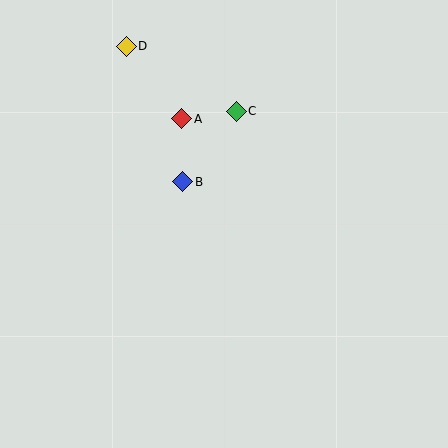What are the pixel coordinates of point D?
Point D is at (126, 46).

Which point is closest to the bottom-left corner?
Point B is closest to the bottom-left corner.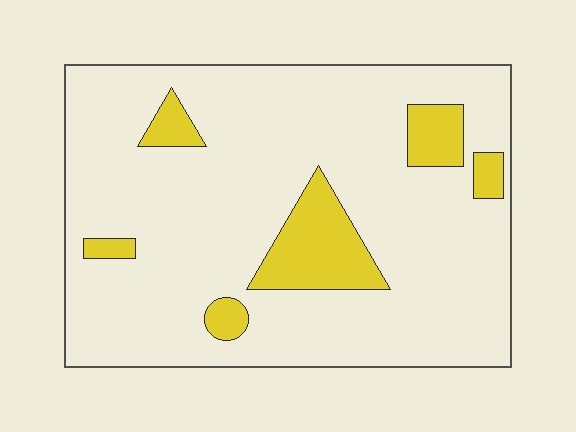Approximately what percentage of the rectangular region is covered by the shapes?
Approximately 15%.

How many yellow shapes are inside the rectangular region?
6.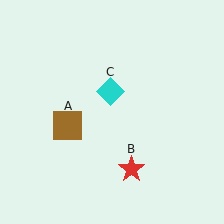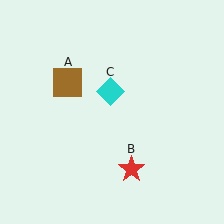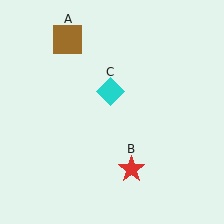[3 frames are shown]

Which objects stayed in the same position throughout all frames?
Red star (object B) and cyan diamond (object C) remained stationary.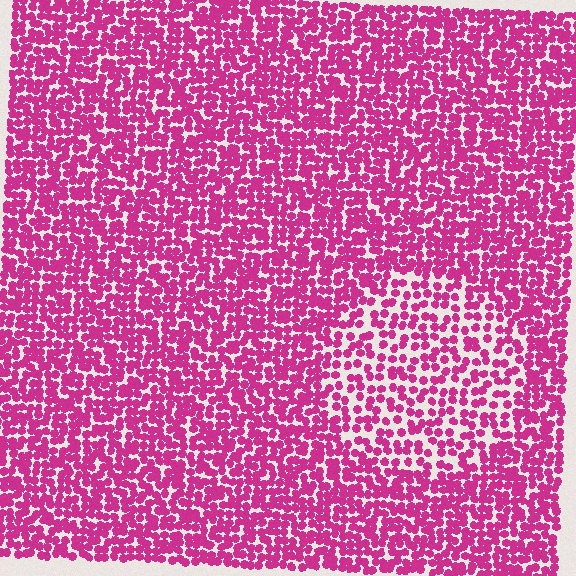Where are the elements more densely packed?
The elements are more densely packed outside the circle boundary.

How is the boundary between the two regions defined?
The boundary is defined by a change in element density (approximately 1.7x ratio). All elements are the same color, size, and shape.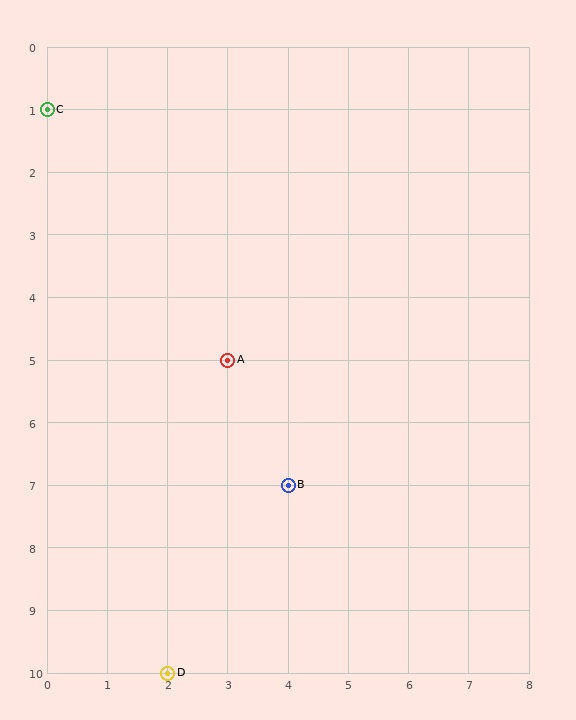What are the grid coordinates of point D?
Point D is at grid coordinates (2, 10).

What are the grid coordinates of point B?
Point B is at grid coordinates (4, 7).